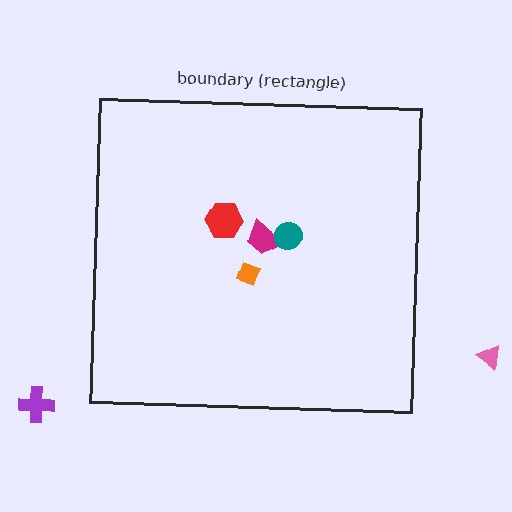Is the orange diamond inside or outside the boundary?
Inside.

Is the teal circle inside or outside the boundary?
Inside.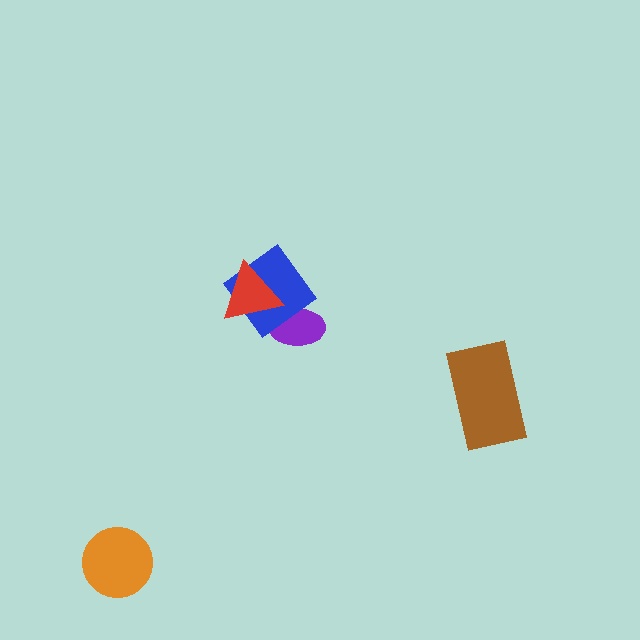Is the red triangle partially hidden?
No, no other shape covers it.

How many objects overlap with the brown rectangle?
0 objects overlap with the brown rectangle.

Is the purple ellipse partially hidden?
Yes, it is partially covered by another shape.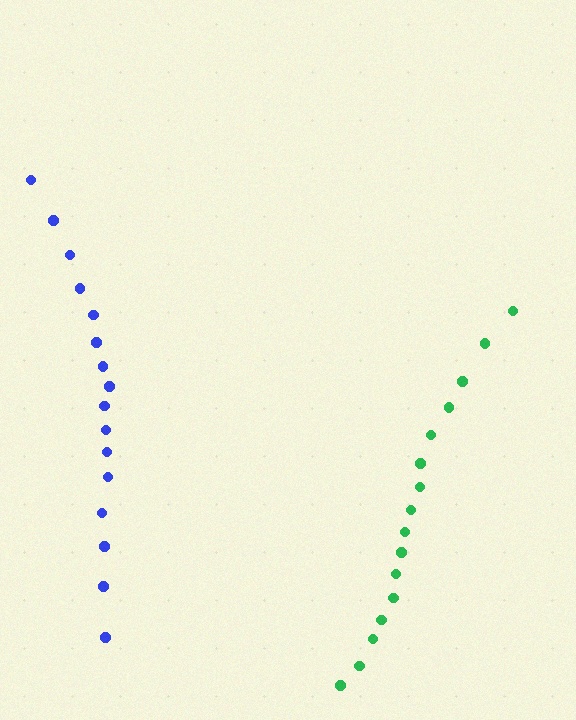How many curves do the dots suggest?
There are 2 distinct paths.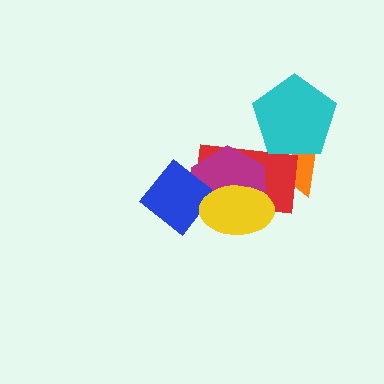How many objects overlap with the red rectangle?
4 objects overlap with the red rectangle.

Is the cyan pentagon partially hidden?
No, no other shape covers it.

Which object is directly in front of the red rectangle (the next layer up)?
The magenta hexagon is directly in front of the red rectangle.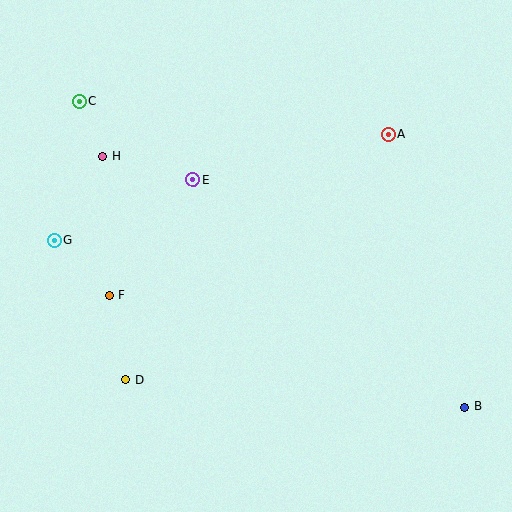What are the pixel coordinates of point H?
Point H is at (103, 156).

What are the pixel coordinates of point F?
Point F is at (110, 295).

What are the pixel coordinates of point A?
Point A is at (389, 134).